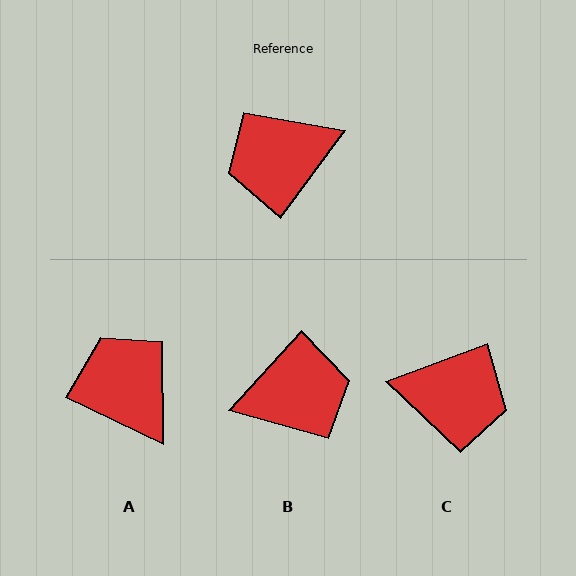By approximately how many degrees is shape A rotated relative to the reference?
Approximately 80 degrees clockwise.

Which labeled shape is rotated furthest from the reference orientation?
B, about 174 degrees away.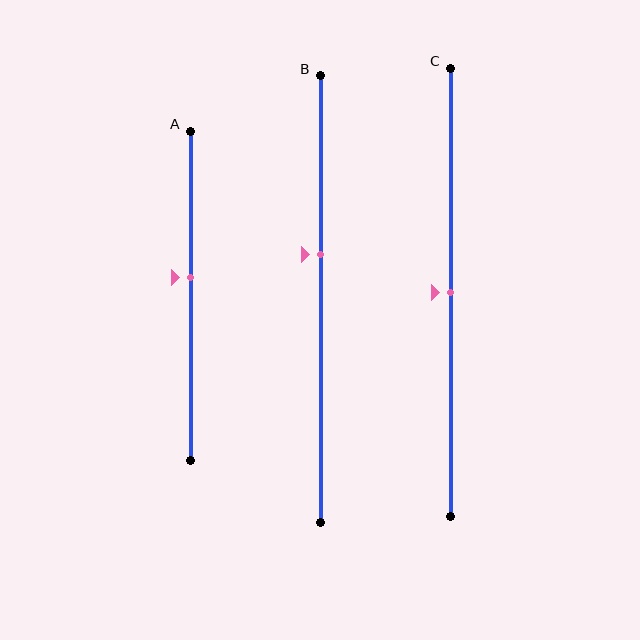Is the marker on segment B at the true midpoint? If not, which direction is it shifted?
No, the marker on segment B is shifted upward by about 10% of the segment length.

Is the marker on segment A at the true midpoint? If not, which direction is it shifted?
No, the marker on segment A is shifted upward by about 5% of the segment length.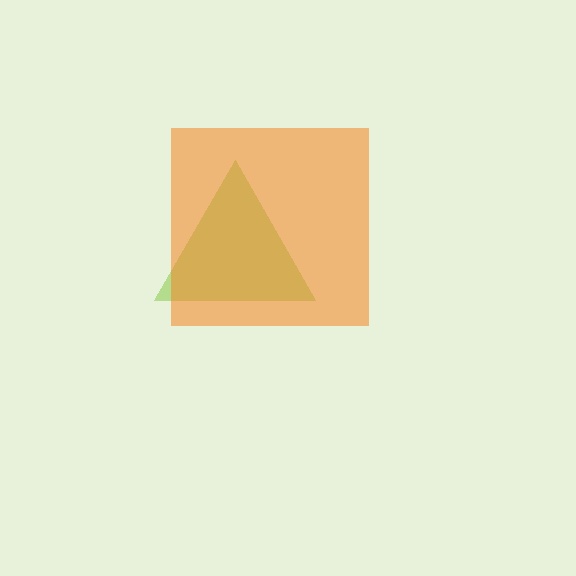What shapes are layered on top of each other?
The layered shapes are: a lime triangle, an orange square.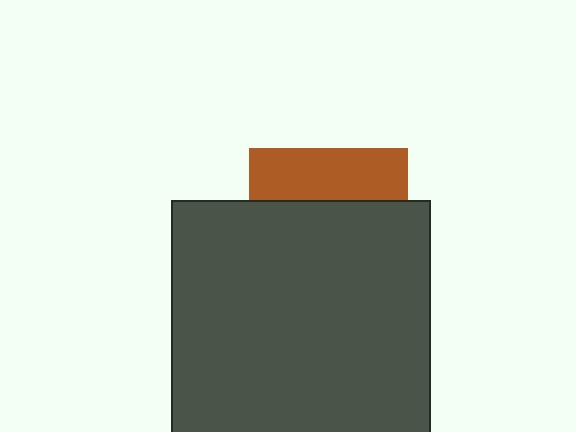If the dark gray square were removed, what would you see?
You would see the complete brown square.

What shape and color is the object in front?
The object in front is a dark gray square.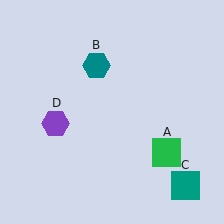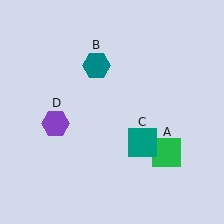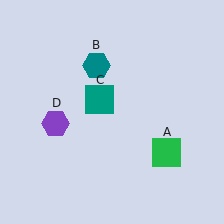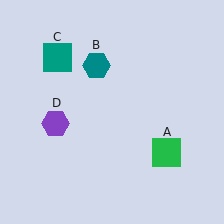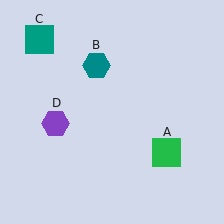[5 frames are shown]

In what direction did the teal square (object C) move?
The teal square (object C) moved up and to the left.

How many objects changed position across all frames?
1 object changed position: teal square (object C).